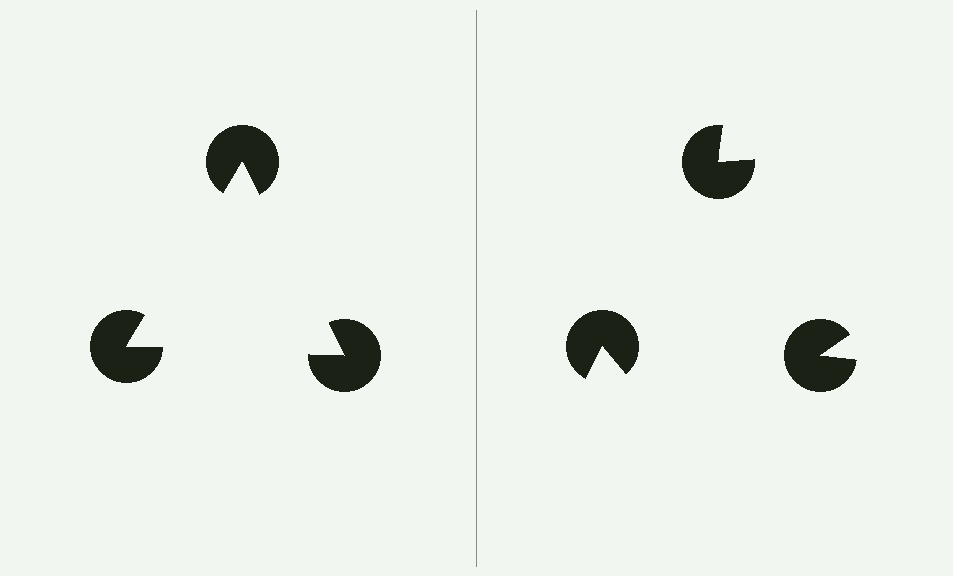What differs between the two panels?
The pac-man discs are positioned identically on both sides; only the wedge orientations differ. On the left they align to a triangle; on the right they are misaligned.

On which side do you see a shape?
An illusory triangle appears on the left side. On the right side the wedge cuts are rotated, so no coherent shape forms.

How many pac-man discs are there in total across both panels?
6 — 3 on each side.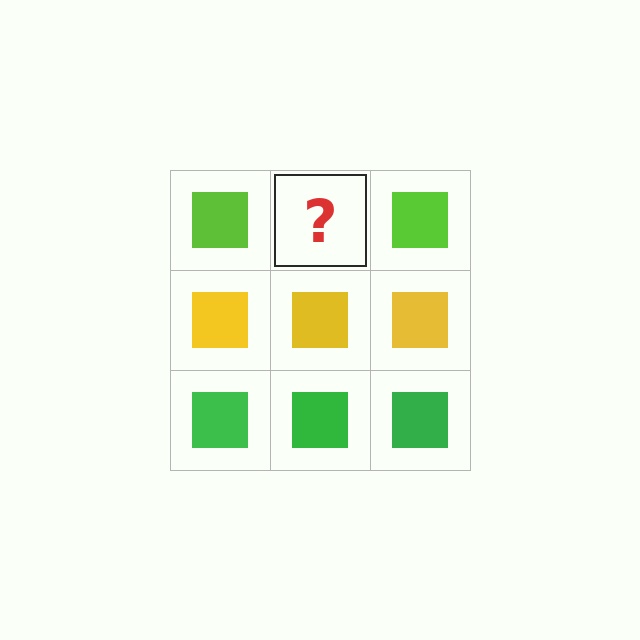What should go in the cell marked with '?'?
The missing cell should contain a lime square.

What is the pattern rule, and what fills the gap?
The rule is that each row has a consistent color. The gap should be filled with a lime square.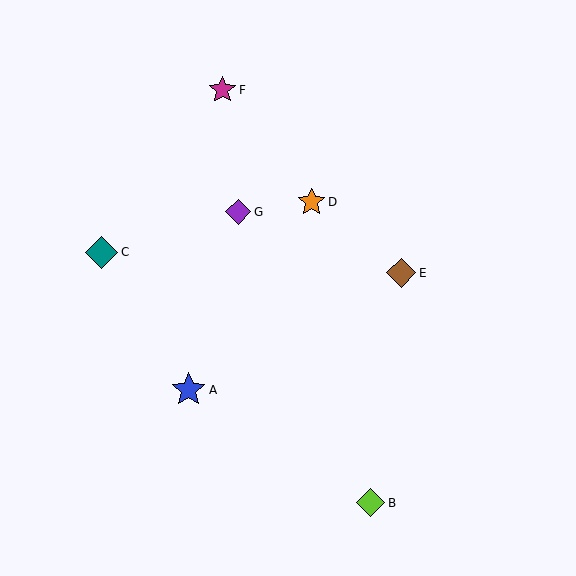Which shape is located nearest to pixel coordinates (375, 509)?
The lime diamond (labeled B) at (370, 503) is nearest to that location.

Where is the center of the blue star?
The center of the blue star is at (189, 390).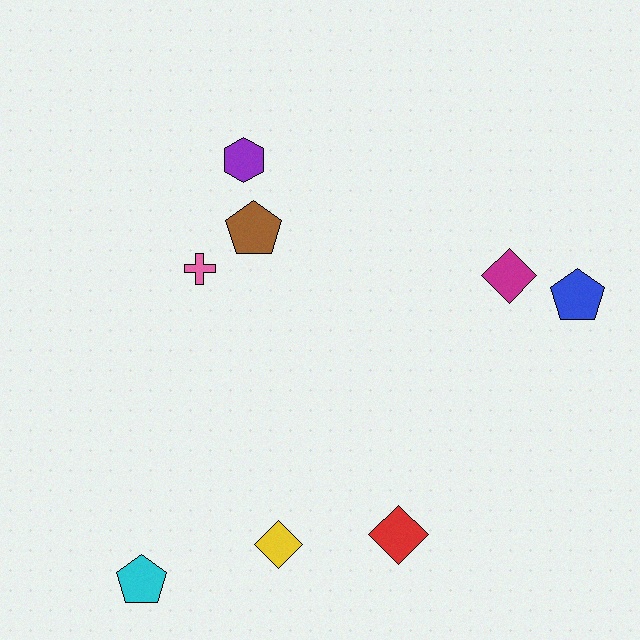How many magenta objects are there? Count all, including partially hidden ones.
There is 1 magenta object.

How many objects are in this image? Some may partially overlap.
There are 8 objects.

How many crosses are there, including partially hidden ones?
There is 1 cross.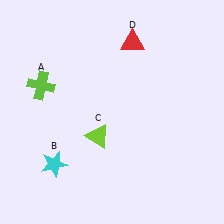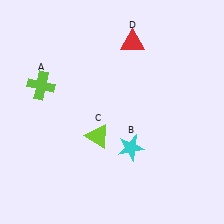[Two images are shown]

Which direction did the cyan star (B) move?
The cyan star (B) moved right.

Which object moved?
The cyan star (B) moved right.